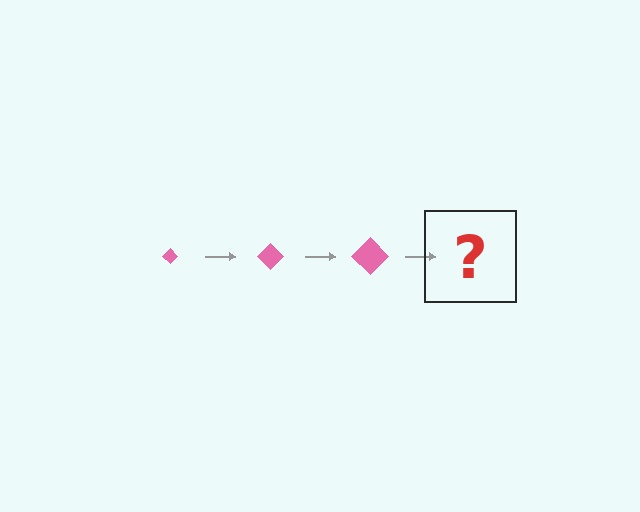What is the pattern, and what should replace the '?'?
The pattern is that the diamond gets progressively larger each step. The '?' should be a pink diamond, larger than the previous one.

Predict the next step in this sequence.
The next step is a pink diamond, larger than the previous one.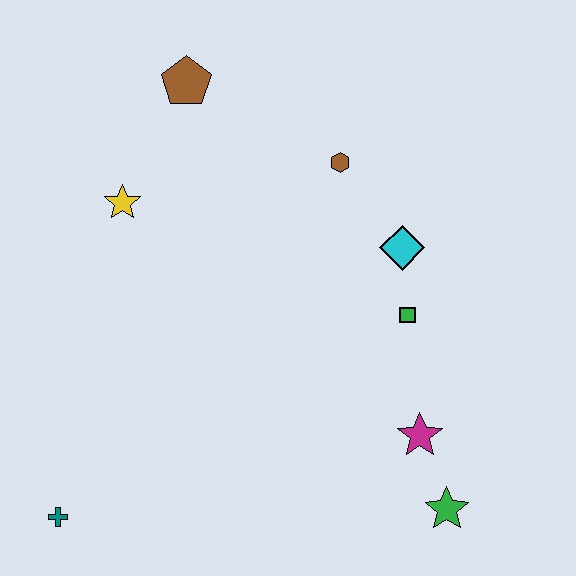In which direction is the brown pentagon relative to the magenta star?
The brown pentagon is above the magenta star.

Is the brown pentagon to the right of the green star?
No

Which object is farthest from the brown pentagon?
The green star is farthest from the brown pentagon.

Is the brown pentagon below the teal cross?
No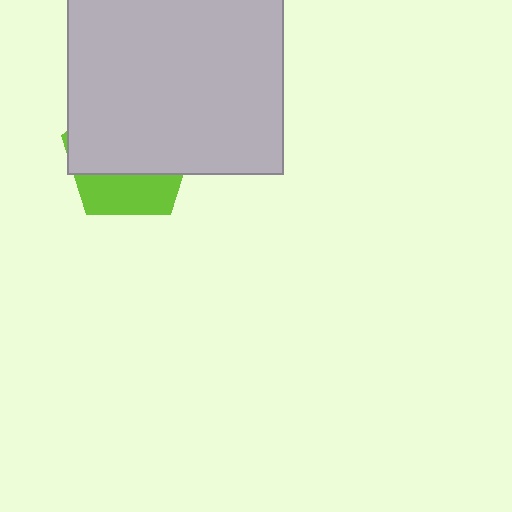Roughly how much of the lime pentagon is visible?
A small part of it is visible (roughly 33%).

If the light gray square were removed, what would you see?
You would see the complete lime pentagon.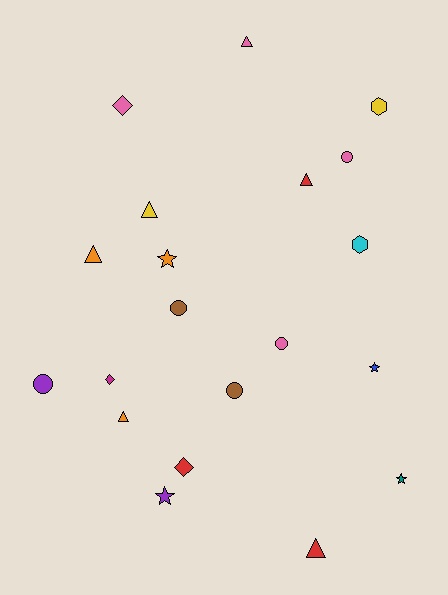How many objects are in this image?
There are 20 objects.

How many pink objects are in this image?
There are 4 pink objects.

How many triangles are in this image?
There are 6 triangles.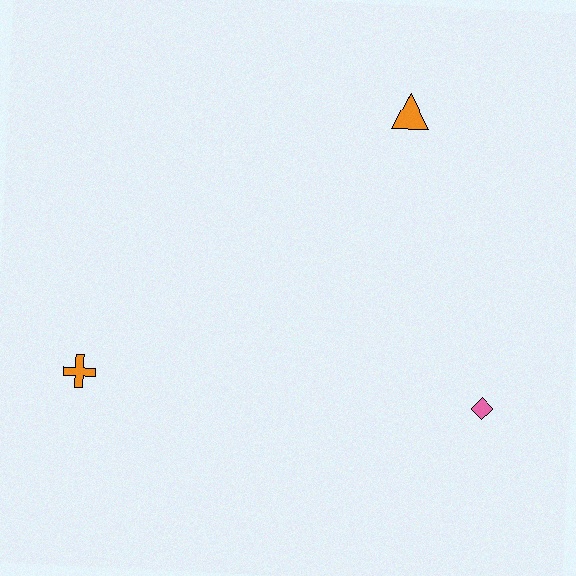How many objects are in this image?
There are 3 objects.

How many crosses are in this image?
There is 1 cross.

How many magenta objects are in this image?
There are no magenta objects.